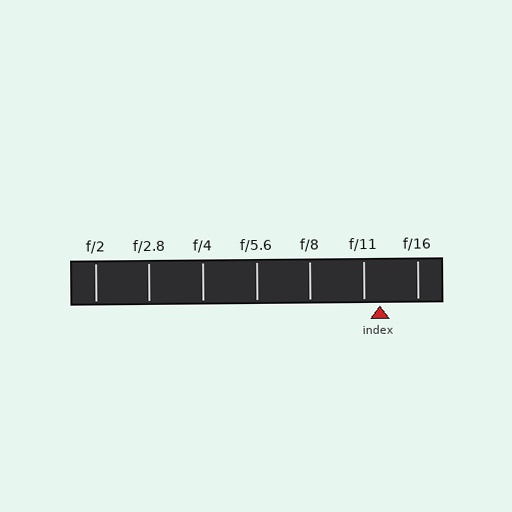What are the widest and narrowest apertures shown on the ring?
The widest aperture shown is f/2 and the narrowest is f/16.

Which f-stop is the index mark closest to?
The index mark is closest to f/11.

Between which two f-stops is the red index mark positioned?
The index mark is between f/11 and f/16.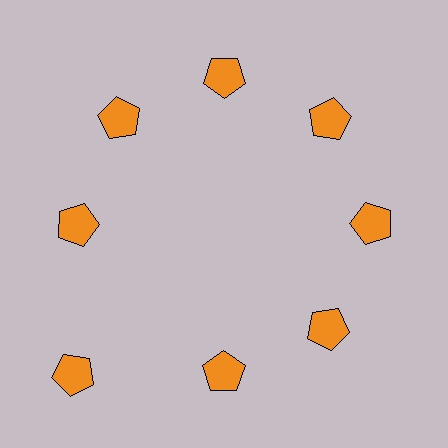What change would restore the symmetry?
The symmetry would be restored by moving it inward, back onto the ring so that all 8 pentagons sit at equal angles and equal distance from the center.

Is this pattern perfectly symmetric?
No. The 8 orange pentagons are arranged in a ring, but one element near the 8 o'clock position is pushed outward from the center, breaking the 8-fold rotational symmetry.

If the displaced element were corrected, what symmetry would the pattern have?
It would have 8-fold rotational symmetry — the pattern would map onto itself every 45 degrees.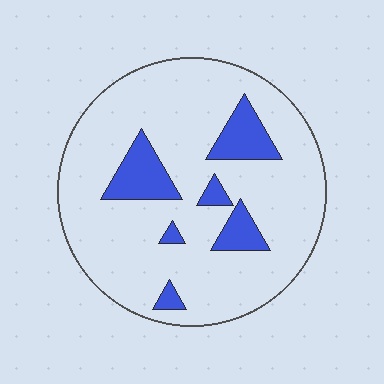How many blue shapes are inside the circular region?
6.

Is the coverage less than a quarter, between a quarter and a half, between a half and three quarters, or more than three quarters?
Less than a quarter.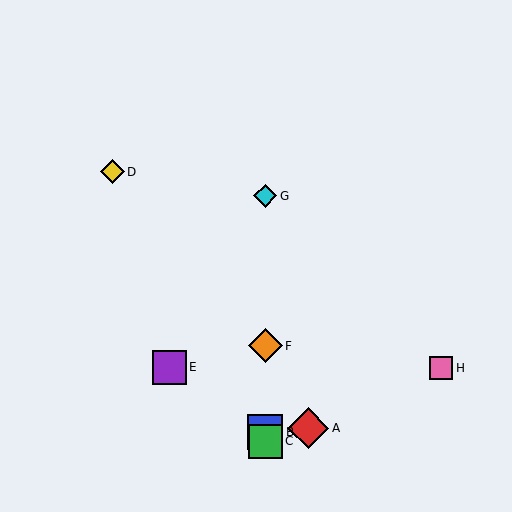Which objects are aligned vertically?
Objects B, C, F, G are aligned vertically.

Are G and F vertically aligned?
Yes, both are at x≈265.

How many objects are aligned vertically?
4 objects (B, C, F, G) are aligned vertically.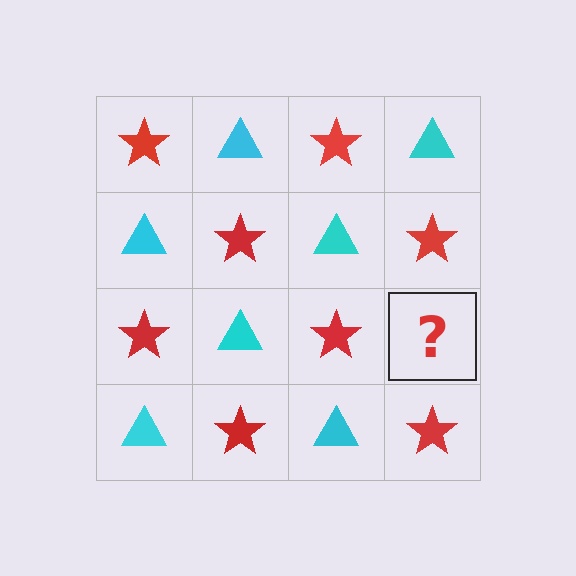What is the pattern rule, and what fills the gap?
The rule is that it alternates red star and cyan triangle in a checkerboard pattern. The gap should be filled with a cyan triangle.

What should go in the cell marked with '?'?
The missing cell should contain a cyan triangle.